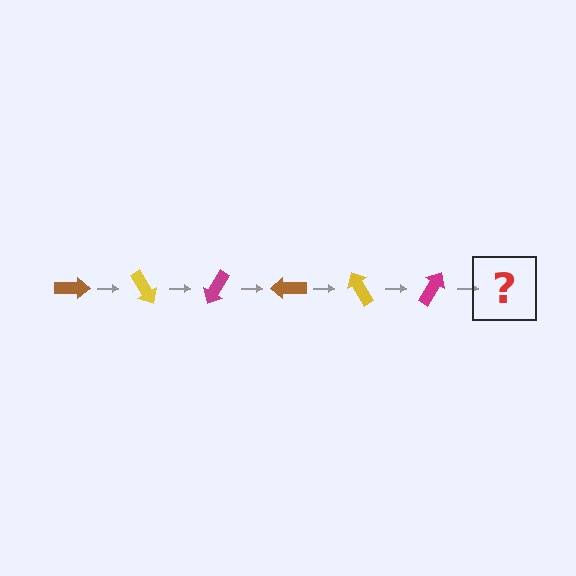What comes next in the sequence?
The next element should be a brown arrow, rotated 360 degrees from the start.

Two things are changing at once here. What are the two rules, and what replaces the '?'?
The two rules are that it rotates 60 degrees each step and the color cycles through brown, yellow, and magenta. The '?' should be a brown arrow, rotated 360 degrees from the start.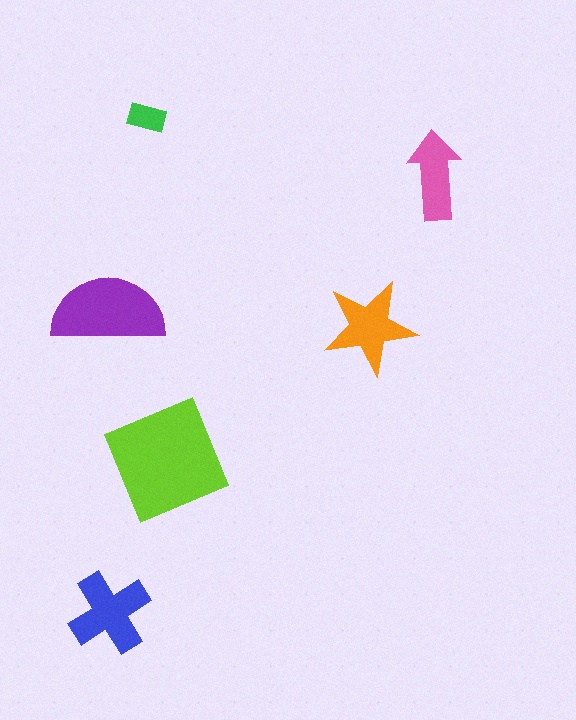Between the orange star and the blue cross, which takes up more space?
The blue cross.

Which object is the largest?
The lime square.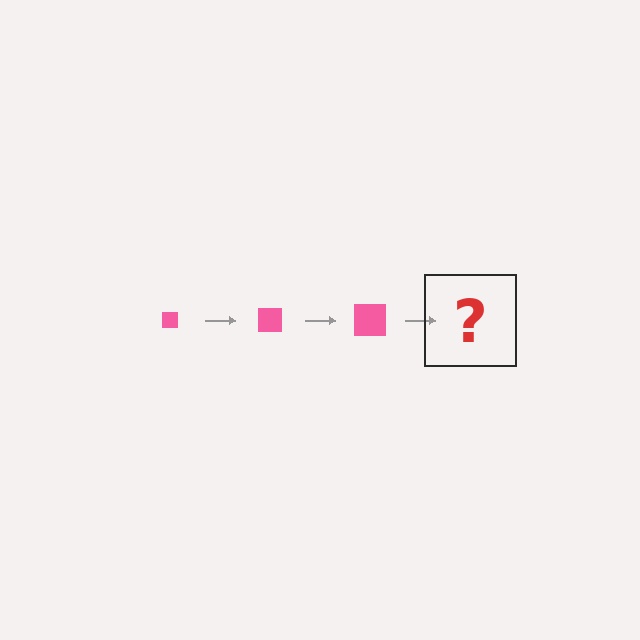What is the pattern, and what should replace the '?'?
The pattern is that the square gets progressively larger each step. The '?' should be a pink square, larger than the previous one.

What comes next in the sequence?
The next element should be a pink square, larger than the previous one.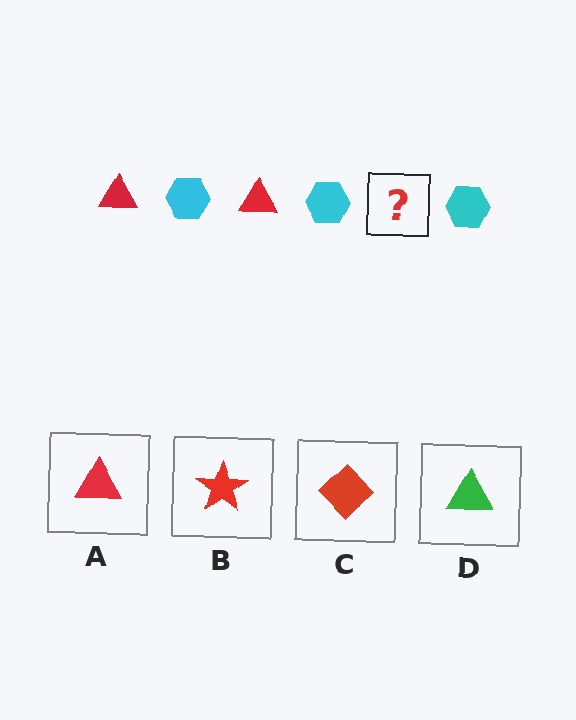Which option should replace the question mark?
Option A.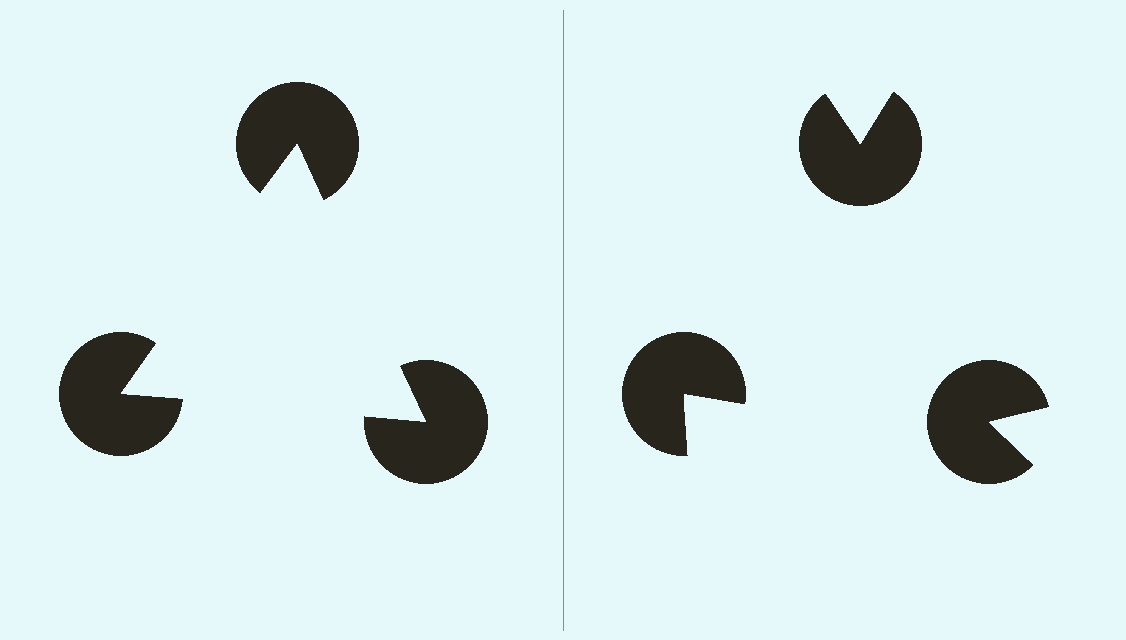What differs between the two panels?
The pac-man discs are positioned identically on both sides; only the wedge orientations differ. On the left they align to a triangle; on the right they are misaligned.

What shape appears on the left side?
An illusory triangle.